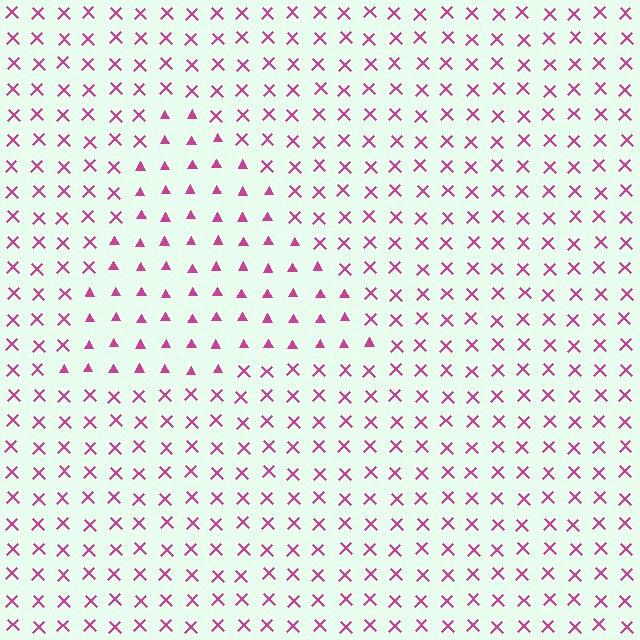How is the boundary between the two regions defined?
The boundary is defined by a change in element shape: triangles inside vs. X marks outside. All elements share the same color and spacing.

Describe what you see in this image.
The image is filled with small magenta elements arranged in a uniform grid. A triangle-shaped region contains triangles, while the surrounding area contains X marks. The boundary is defined purely by the change in element shape.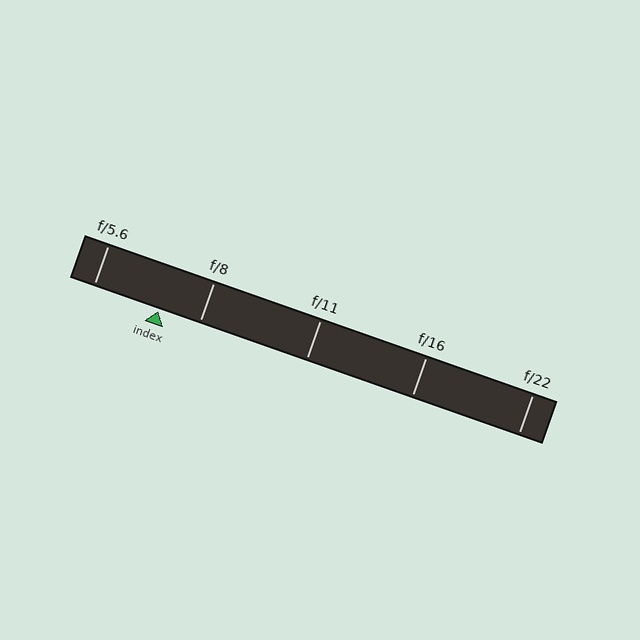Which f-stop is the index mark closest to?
The index mark is closest to f/8.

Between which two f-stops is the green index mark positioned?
The index mark is between f/5.6 and f/8.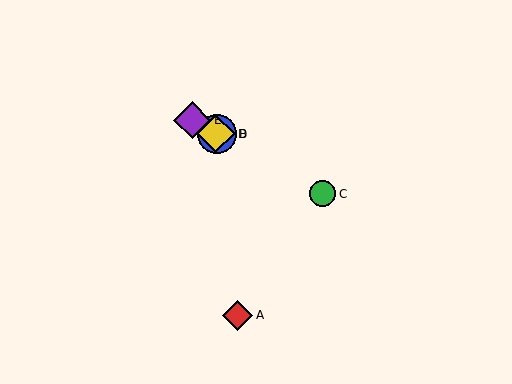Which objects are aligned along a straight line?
Objects B, C, D, E are aligned along a straight line.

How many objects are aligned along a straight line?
4 objects (B, C, D, E) are aligned along a straight line.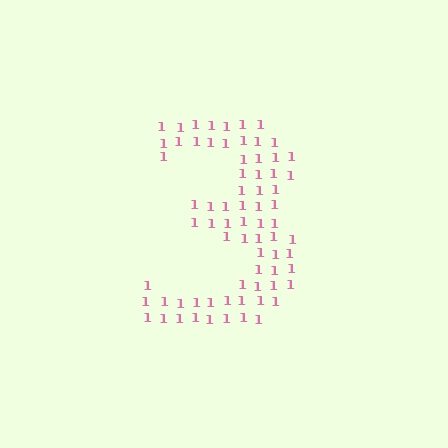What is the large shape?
The large shape is the digit 3.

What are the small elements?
The small elements are digit 1's.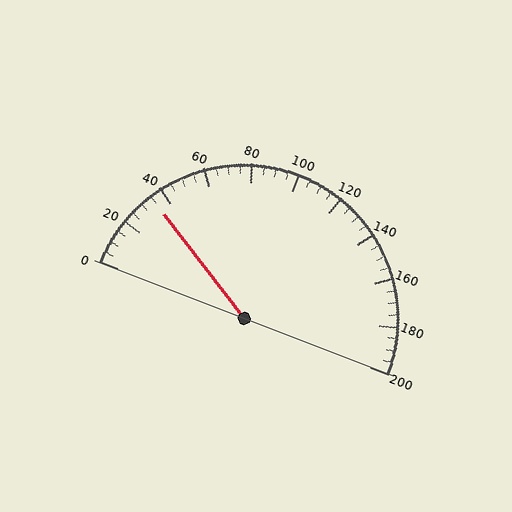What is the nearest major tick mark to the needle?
The nearest major tick mark is 40.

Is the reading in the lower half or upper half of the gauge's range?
The reading is in the lower half of the range (0 to 200).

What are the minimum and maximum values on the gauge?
The gauge ranges from 0 to 200.